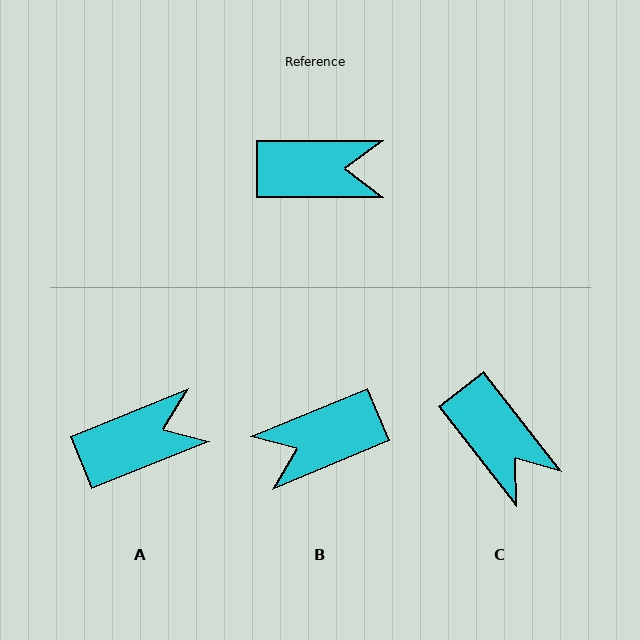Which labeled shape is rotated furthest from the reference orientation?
B, about 157 degrees away.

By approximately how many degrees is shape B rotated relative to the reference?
Approximately 157 degrees clockwise.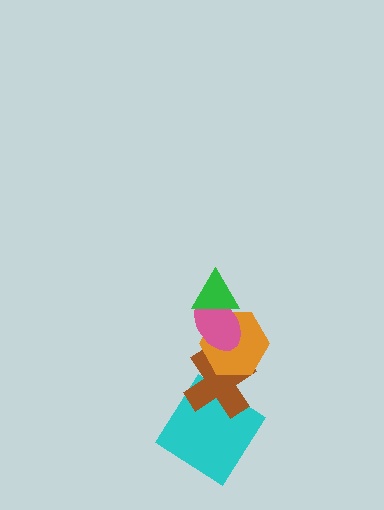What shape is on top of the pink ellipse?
The green triangle is on top of the pink ellipse.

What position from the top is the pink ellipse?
The pink ellipse is 2nd from the top.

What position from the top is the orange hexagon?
The orange hexagon is 3rd from the top.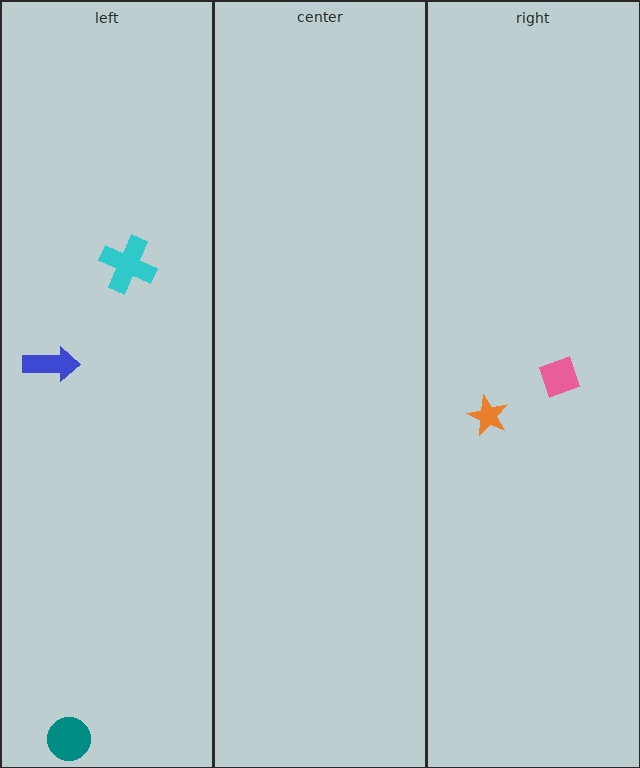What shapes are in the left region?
The blue arrow, the teal circle, the cyan cross.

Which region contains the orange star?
The right region.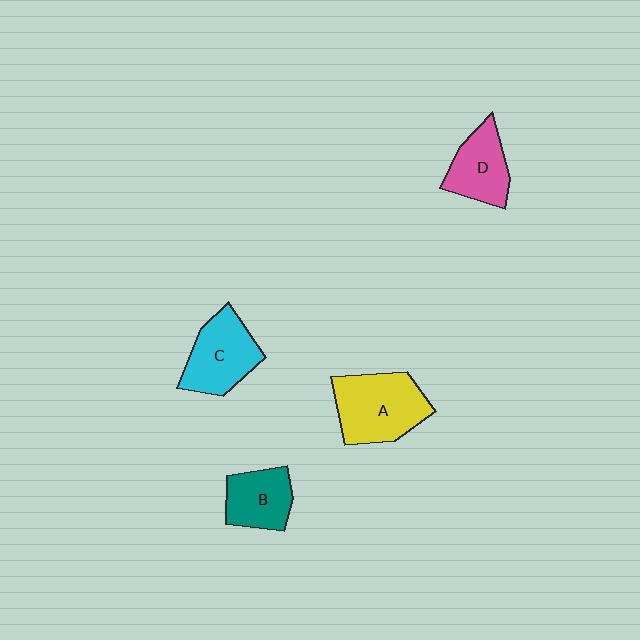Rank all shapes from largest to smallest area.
From largest to smallest: A (yellow), C (cyan), D (pink), B (teal).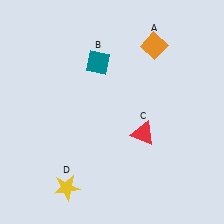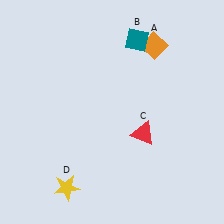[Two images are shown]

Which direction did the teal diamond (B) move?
The teal diamond (B) moved right.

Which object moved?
The teal diamond (B) moved right.